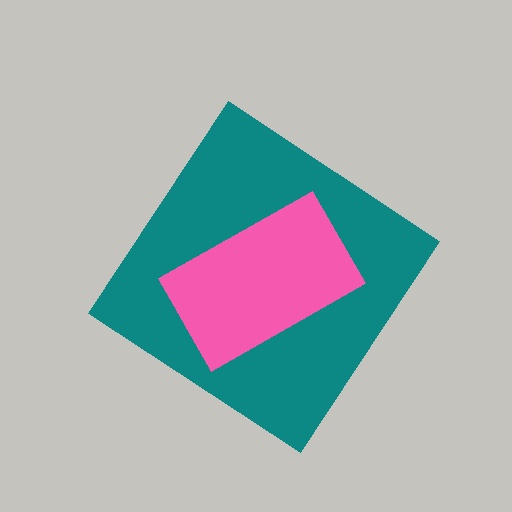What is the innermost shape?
The pink rectangle.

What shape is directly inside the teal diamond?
The pink rectangle.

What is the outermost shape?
The teal diamond.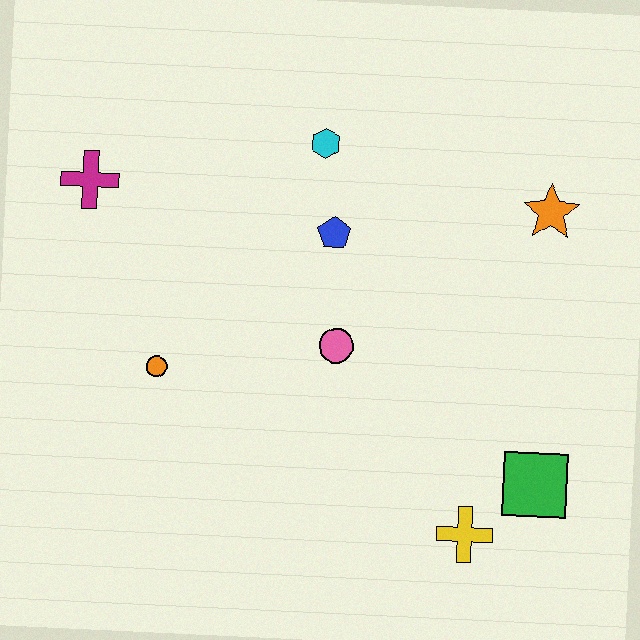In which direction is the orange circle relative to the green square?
The orange circle is to the left of the green square.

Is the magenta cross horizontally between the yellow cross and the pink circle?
No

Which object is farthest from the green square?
The magenta cross is farthest from the green square.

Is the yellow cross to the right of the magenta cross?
Yes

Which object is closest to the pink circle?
The blue pentagon is closest to the pink circle.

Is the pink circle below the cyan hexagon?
Yes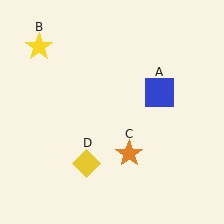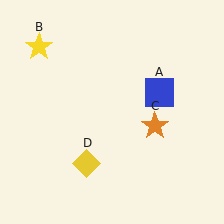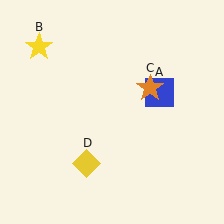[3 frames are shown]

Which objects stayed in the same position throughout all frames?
Blue square (object A) and yellow star (object B) and yellow diamond (object D) remained stationary.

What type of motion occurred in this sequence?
The orange star (object C) rotated counterclockwise around the center of the scene.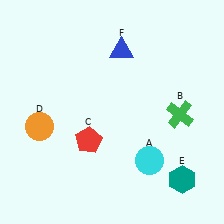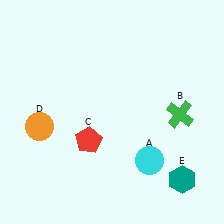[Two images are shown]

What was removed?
The blue triangle (F) was removed in Image 2.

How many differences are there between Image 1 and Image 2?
There is 1 difference between the two images.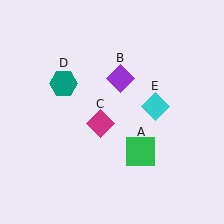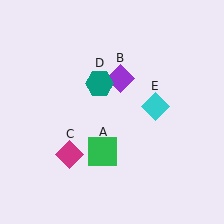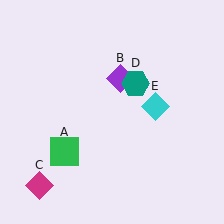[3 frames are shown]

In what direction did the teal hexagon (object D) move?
The teal hexagon (object D) moved right.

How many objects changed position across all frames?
3 objects changed position: green square (object A), magenta diamond (object C), teal hexagon (object D).